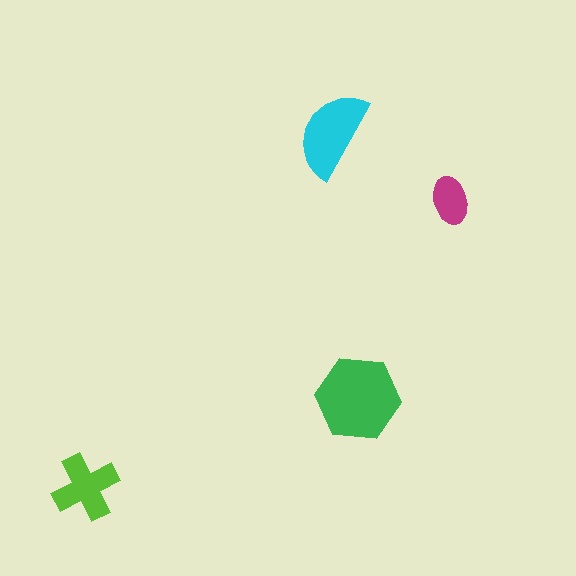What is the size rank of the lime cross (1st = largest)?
3rd.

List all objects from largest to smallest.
The green hexagon, the cyan semicircle, the lime cross, the magenta ellipse.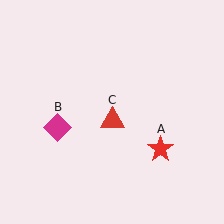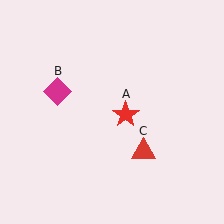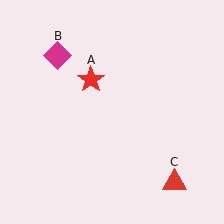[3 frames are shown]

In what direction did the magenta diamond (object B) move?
The magenta diamond (object B) moved up.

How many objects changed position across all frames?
3 objects changed position: red star (object A), magenta diamond (object B), red triangle (object C).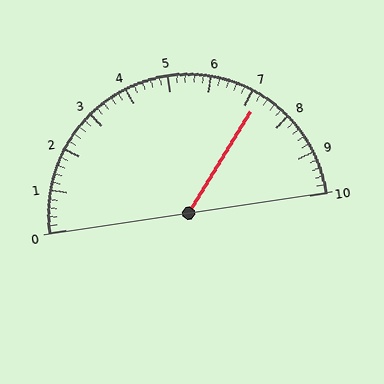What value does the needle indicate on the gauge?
The needle indicates approximately 7.2.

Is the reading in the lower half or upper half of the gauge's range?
The reading is in the upper half of the range (0 to 10).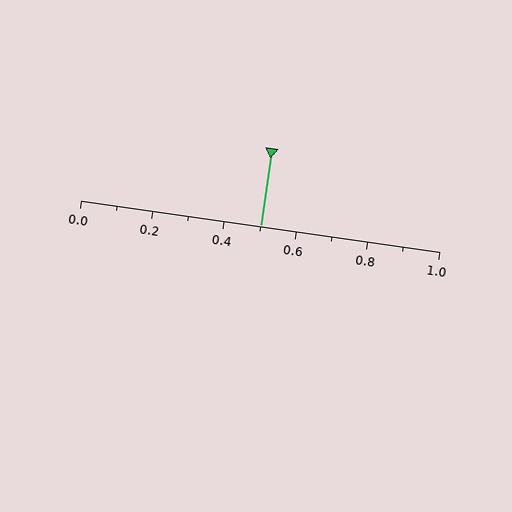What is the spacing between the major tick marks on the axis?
The major ticks are spaced 0.2 apart.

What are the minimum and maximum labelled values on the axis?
The axis runs from 0.0 to 1.0.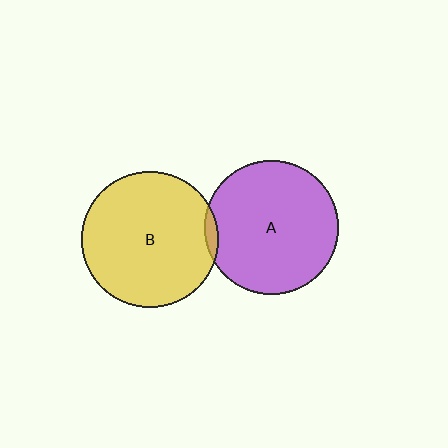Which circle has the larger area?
Circle B (yellow).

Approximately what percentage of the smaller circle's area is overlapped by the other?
Approximately 5%.